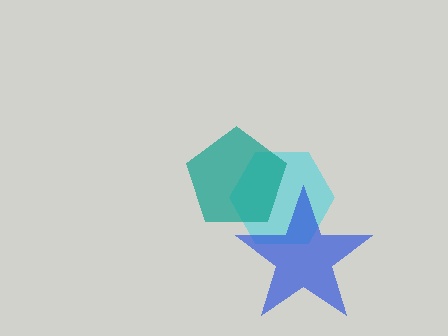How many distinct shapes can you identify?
There are 3 distinct shapes: a cyan hexagon, a blue star, a teal pentagon.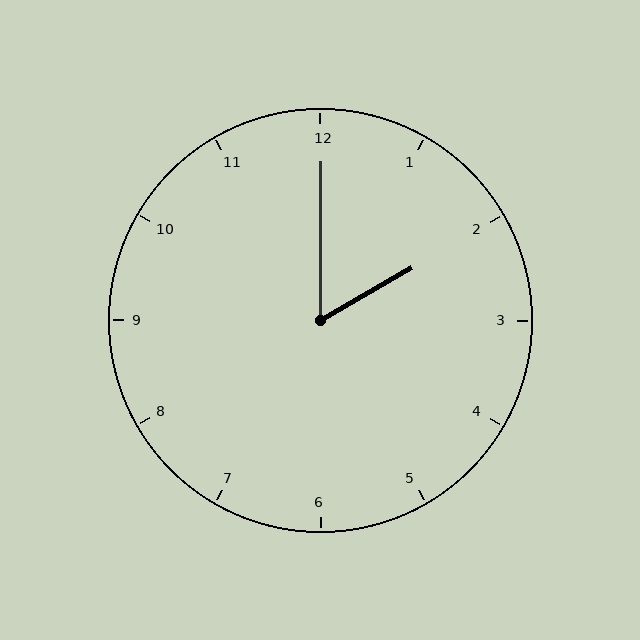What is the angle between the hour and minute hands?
Approximately 60 degrees.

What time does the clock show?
2:00.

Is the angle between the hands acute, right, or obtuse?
It is acute.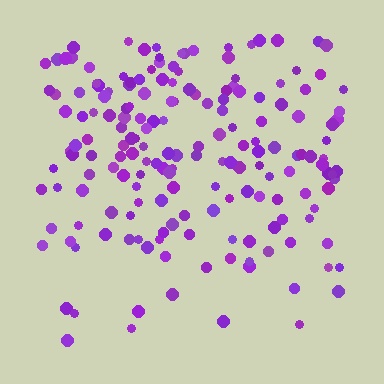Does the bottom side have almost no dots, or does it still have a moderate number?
Still a moderate number, just noticeably fewer than the top.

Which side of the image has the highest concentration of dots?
The top.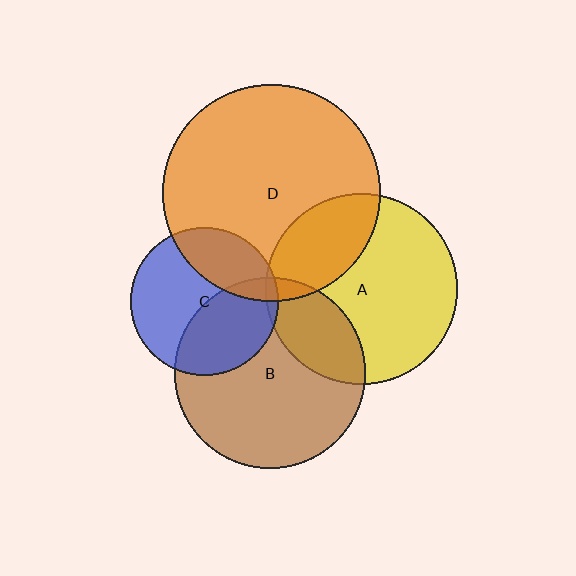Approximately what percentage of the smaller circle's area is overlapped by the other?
Approximately 30%.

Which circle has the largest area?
Circle D (orange).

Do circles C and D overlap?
Yes.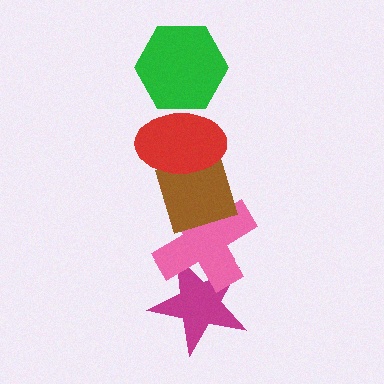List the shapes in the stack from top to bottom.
From top to bottom: the green hexagon, the red ellipse, the brown diamond, the pink cross, the magenta star.